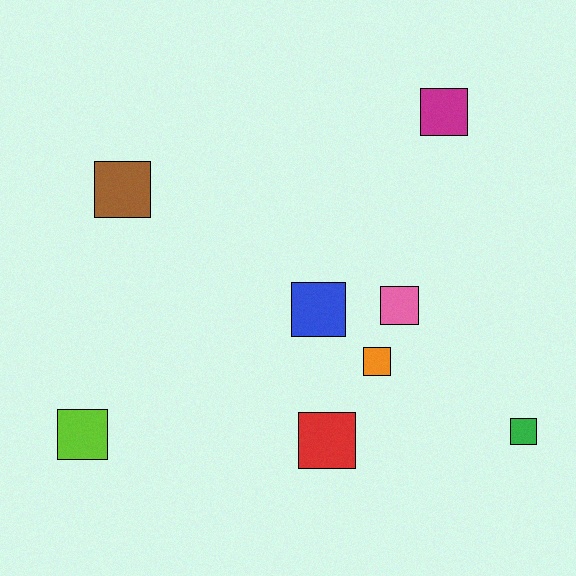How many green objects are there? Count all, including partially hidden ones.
There is 1 green object.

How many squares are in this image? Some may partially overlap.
There are 8 squares.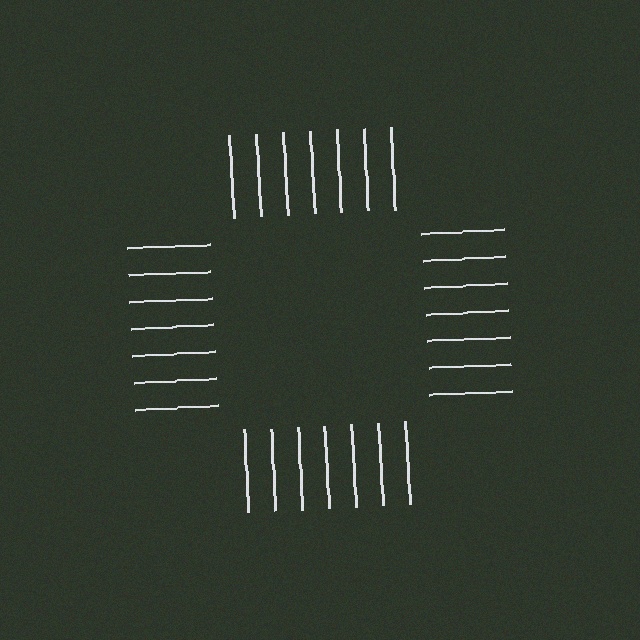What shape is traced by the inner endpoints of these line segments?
An illusory square — the line segments terminate on its edges but no continuous stroke is drawn.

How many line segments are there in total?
28 — 7 along each of the 4 edges.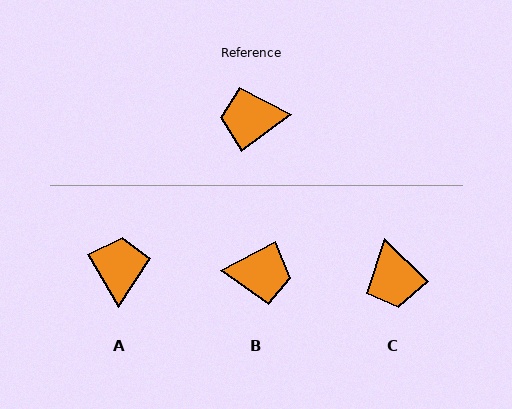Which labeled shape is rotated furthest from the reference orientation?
B, about 172 degrees away.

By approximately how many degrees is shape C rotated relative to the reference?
Approximately 99 degrees counter-clockwise.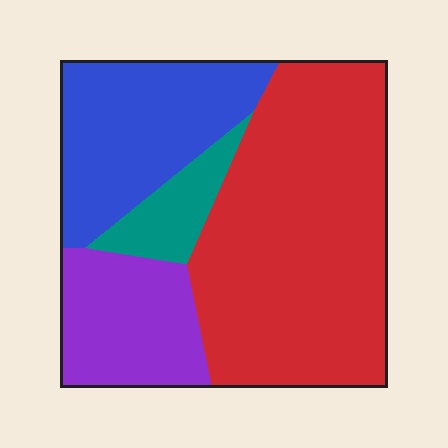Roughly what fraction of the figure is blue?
Blue covers about 25% of the figure.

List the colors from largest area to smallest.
From largest to smallest: red, blue, purple, teal.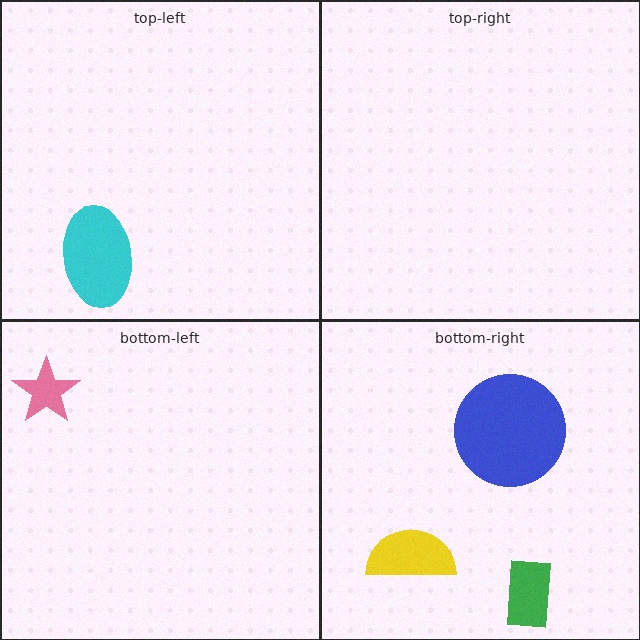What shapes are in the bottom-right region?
The blue circle, the green rectangle, the yellow semicircle.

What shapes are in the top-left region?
The cyan ellipse.